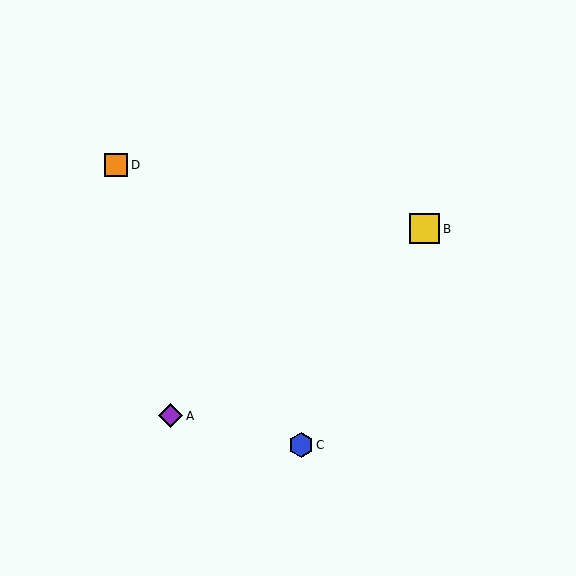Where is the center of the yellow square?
The center of the yellow square is at (425, 229).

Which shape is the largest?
The yellow square (labeled B) is the largest.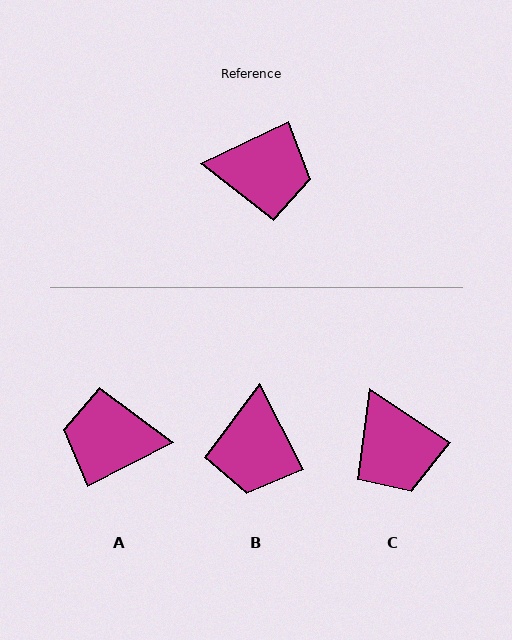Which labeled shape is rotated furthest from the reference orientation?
A, about 178 degrees away.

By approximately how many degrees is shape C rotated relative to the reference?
Approximately 59 degrees clockwise.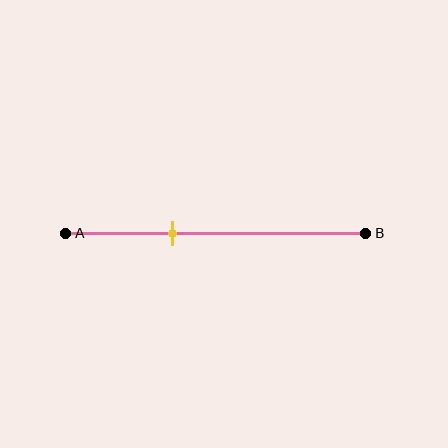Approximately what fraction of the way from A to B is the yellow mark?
The yellow mark is approximately 35% of the way from A to B.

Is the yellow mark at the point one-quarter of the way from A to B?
No, the mark is at about 35% from A, not at the 25% one-quarter point.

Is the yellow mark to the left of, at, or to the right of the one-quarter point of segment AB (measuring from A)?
The yellow mark is to the right of the one-quarter point of segment AB.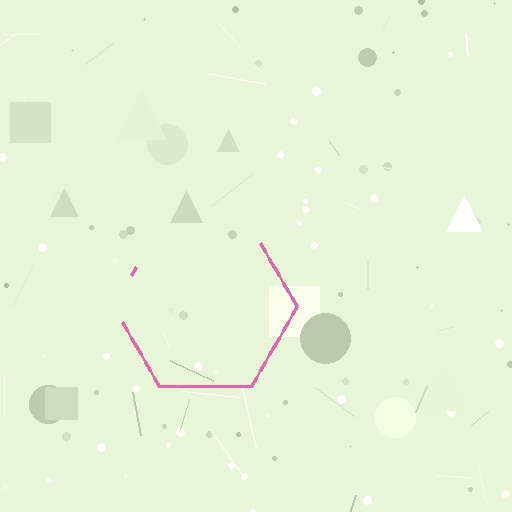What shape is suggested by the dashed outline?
The dashed outline suggests a hexagon.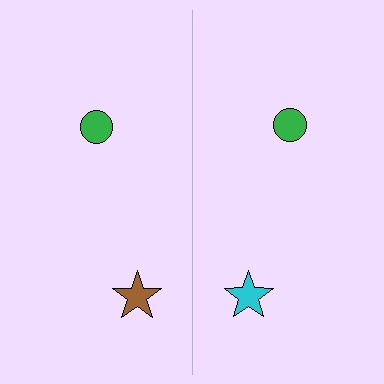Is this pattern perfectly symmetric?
No, the pattern is not perfectly symmetric. The cyan star on the right side breaks the symmetry — its mirror counterpart is brown.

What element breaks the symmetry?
The cyan star on the right side breaks the symmetry — its mirror counterpart is brown.